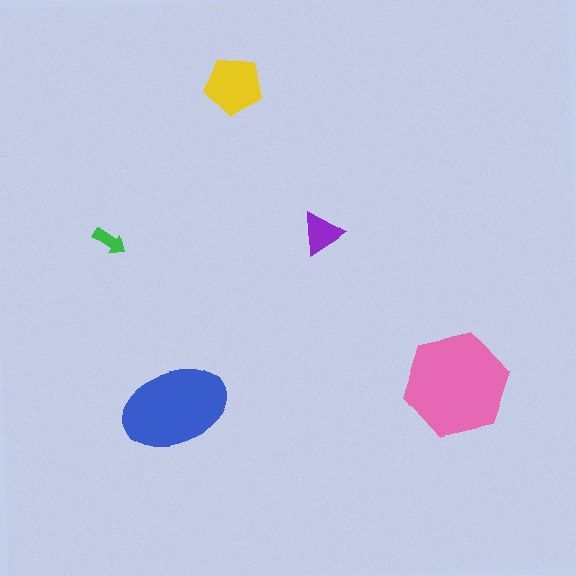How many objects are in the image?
There are 5 objects in the image.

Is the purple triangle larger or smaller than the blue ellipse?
Smaller.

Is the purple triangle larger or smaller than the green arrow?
Larger.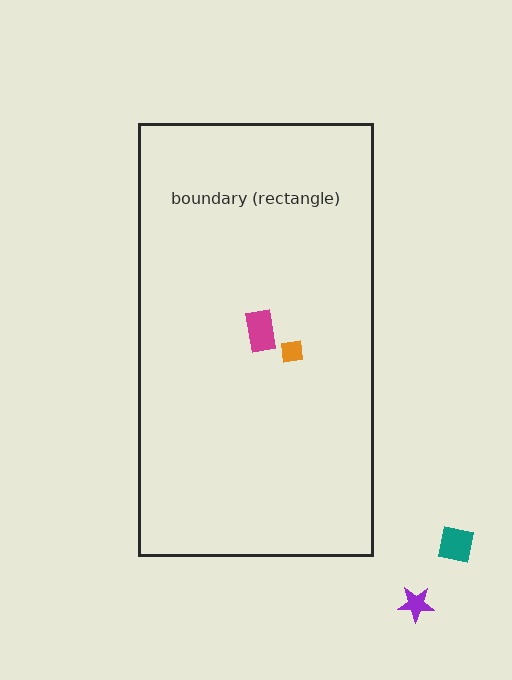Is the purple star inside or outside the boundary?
Outside.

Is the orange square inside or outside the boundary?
Inside.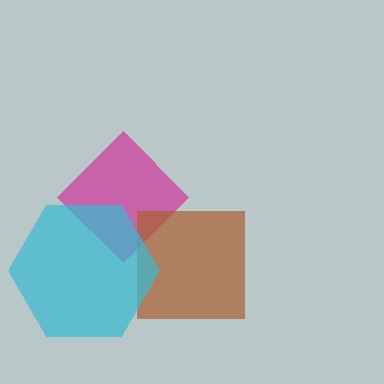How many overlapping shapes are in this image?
There are 3 overlapping shapes in the image.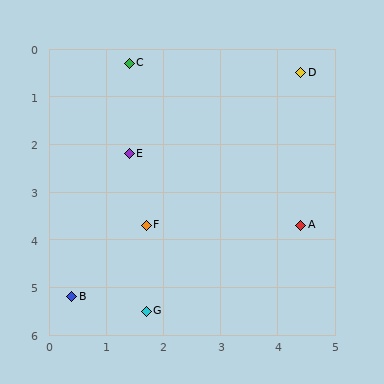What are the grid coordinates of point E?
Point E is at approximately (1.4, 2.2).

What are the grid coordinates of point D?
Point D is at approximately (4.4, 0.5).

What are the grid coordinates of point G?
Point G is at approximately (1.7, 5.5).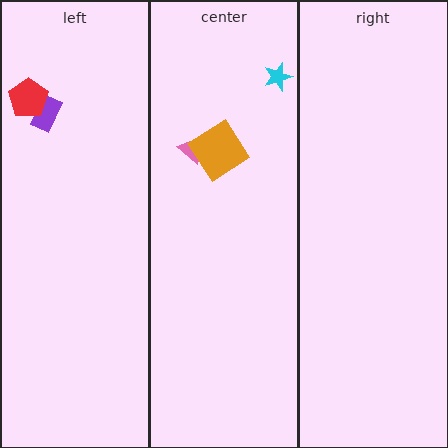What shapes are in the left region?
The purple rectangle, the red pentagon.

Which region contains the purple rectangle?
The left region.